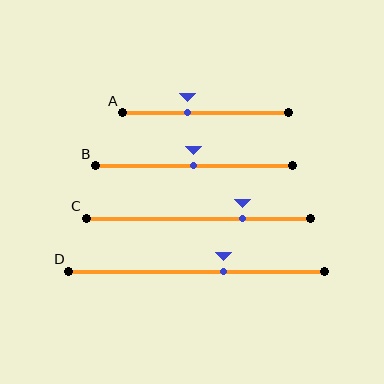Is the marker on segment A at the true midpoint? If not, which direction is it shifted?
No, the marker on segment A is shifted to the left by about 11% of the segment length.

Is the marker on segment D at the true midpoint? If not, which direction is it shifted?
No, the marker on segment D is shifted to the right by about 11% of the segment length.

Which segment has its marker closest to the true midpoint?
Segment B has its marker closest to the true midpoint.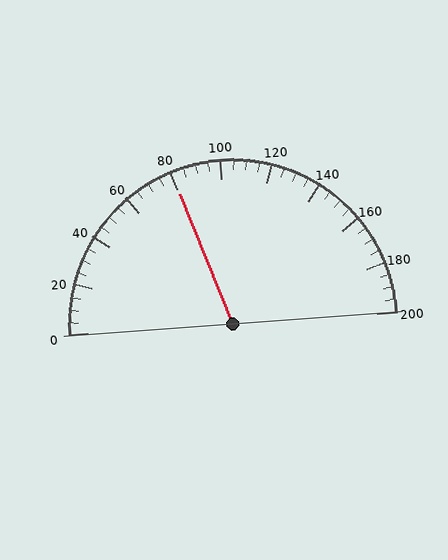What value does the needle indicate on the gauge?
The needle indicates approximately 80.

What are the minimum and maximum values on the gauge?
The gauge ranges from 0 to 200.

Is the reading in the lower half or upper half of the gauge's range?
The reading is in the lower half of the range (0 to 200).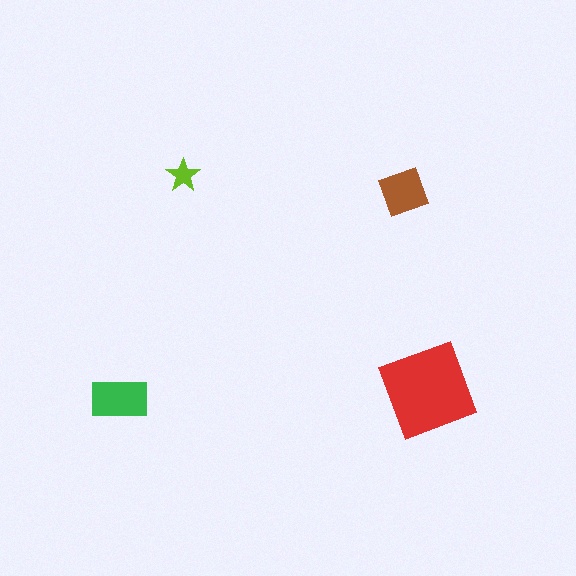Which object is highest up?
The lime star is topmost.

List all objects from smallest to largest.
The lime star, the brown square, the green rectangle, the red diamond.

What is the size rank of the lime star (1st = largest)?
4th.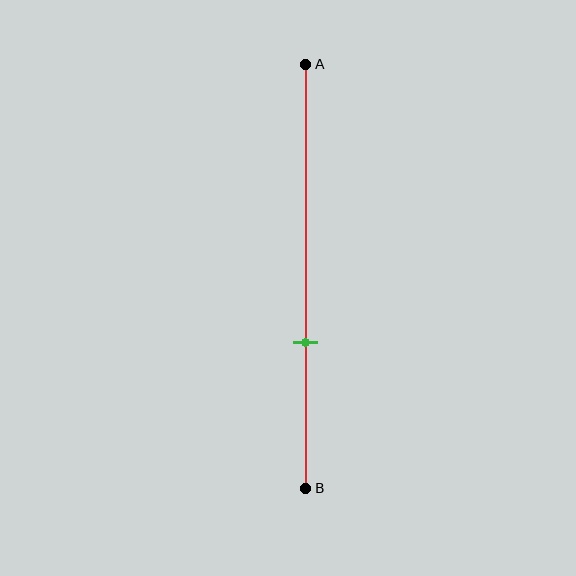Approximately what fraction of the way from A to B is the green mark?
The green mark is approximately 65% of the way from A to B.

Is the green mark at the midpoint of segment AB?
No, the mark is at about 65% from A, not at the 50% midpoint.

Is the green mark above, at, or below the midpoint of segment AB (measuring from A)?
The green mark is below the midpoint of segment AB.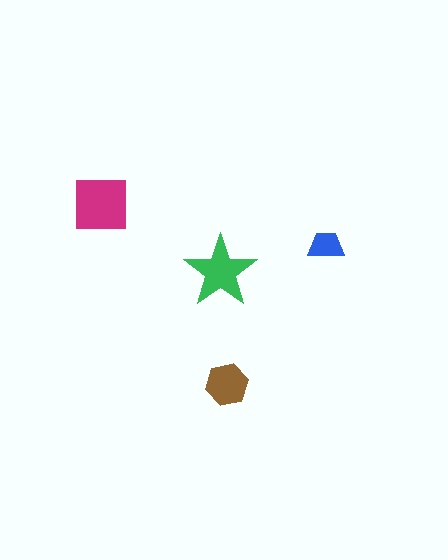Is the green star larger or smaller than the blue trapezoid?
Larger.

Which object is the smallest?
The blue trapezoid.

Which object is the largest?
The magenta square.